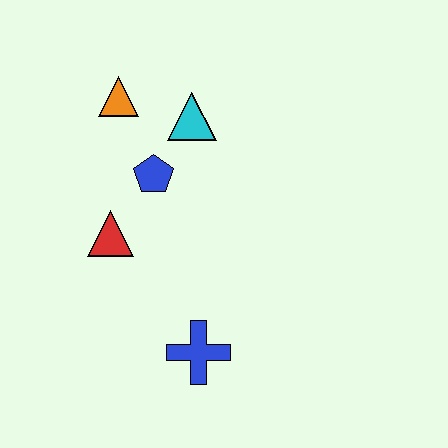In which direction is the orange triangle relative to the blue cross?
The orange triangle is above the blue cross.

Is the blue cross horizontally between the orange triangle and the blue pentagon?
No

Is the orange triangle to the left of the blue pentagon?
Yes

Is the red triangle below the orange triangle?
Yes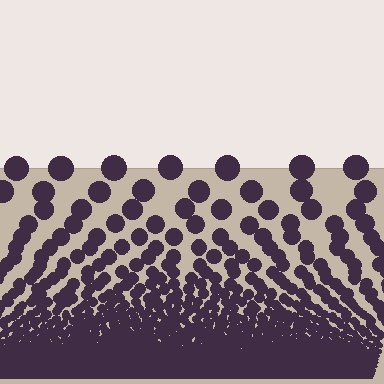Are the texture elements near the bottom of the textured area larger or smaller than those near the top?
Smaller. The gradient is inverted — elements near the bottom are smaller and denser.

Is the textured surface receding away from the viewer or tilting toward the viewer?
The surface appears to tilt toward the viewer. Texture elements get larger and sparser toward the top.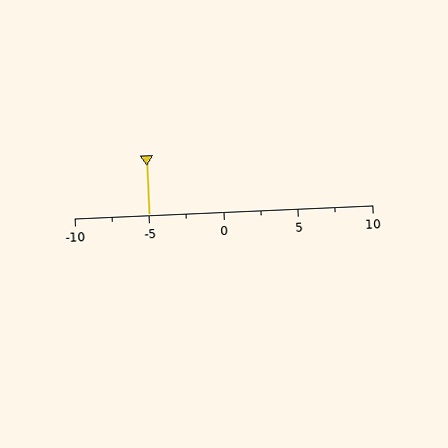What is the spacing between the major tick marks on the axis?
The major ticks are spaced 5 apart.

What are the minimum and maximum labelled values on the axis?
The axis runs from -10 to 10.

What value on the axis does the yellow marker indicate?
The marker indicates approximately -5.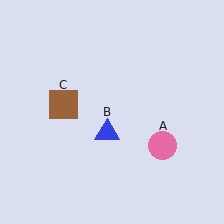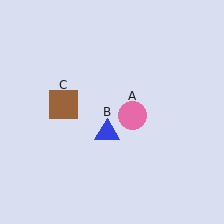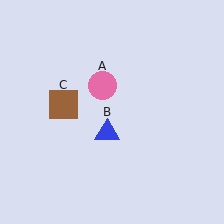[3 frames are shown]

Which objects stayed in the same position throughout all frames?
Blue triangle (object B) and brown square (object C) remained stationary.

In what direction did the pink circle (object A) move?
The pink circle (object A) moved up and to the left.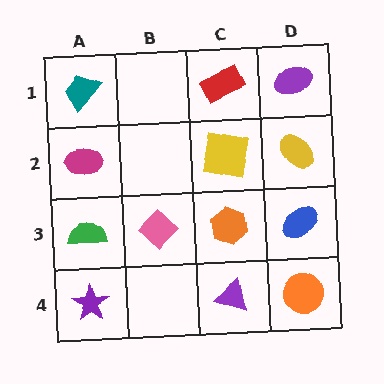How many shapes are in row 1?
3 shapes.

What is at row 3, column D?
A blue ellipse.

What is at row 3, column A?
A green semicircle.